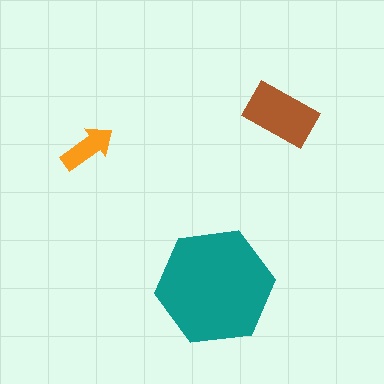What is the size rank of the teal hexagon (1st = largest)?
1st.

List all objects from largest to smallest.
The teal hexagon, the brown rectangle, the orange arrow.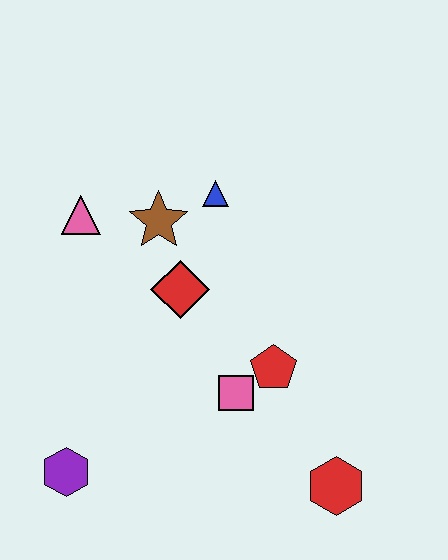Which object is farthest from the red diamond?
The red hexagon is farthest from the red diamond.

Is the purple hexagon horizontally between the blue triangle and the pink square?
No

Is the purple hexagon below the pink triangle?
Yes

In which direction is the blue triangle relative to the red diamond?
The blue triangle is above the red diamond.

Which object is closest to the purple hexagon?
The pink square is closest to the purple hexagon.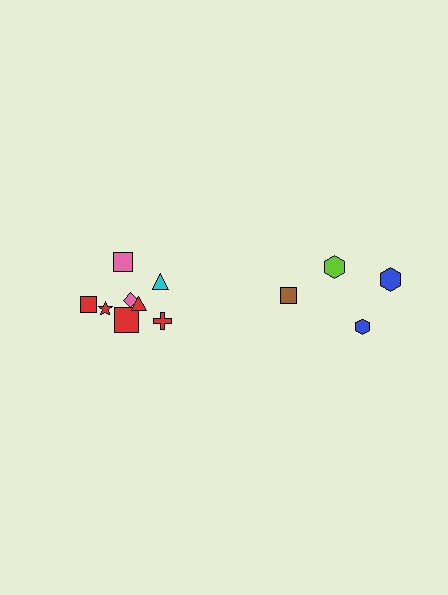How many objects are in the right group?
There are 4 objects.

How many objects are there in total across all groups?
There are 12 objects.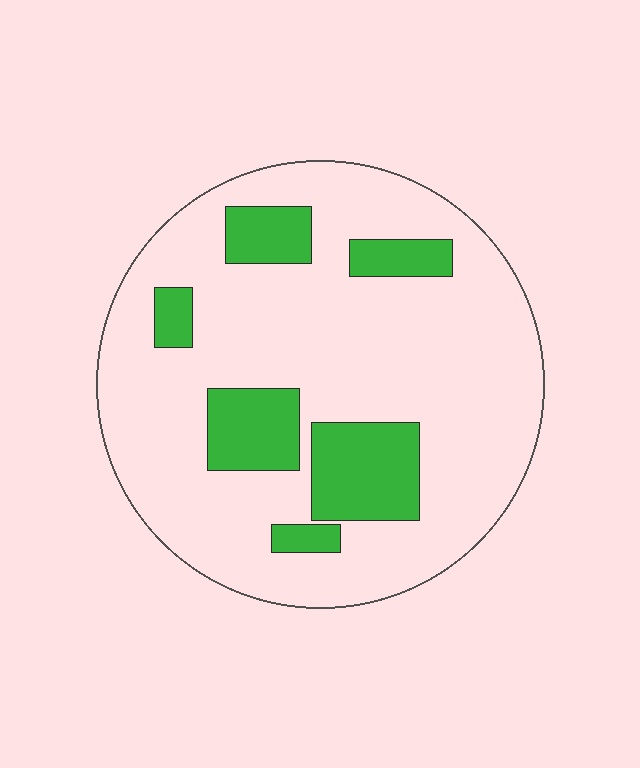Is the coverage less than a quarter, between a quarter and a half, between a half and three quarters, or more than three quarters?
Less than a quarter.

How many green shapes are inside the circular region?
6.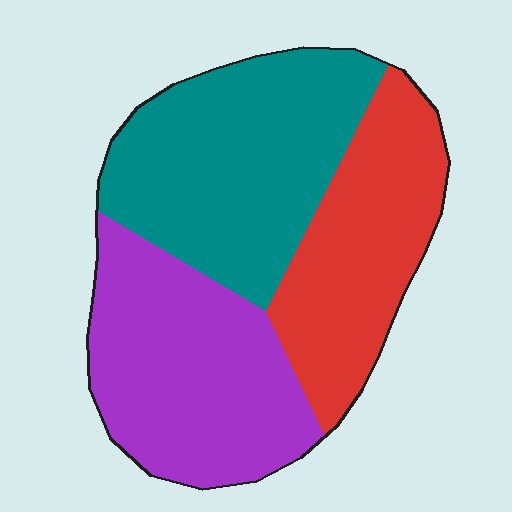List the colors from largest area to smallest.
From largest to smallest: teal, purple, red.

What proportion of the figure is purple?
Purple takes up about one third (1/3) of the figure.